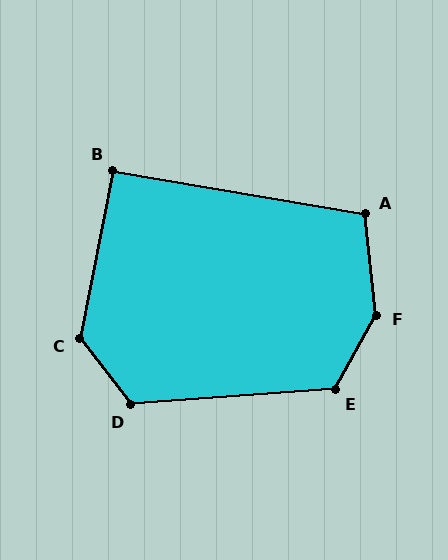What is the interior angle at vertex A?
Approximately 106 degrees (obtuse).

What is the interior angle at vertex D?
Approximately 123 degrees (obtuse).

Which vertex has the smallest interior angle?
B, at approximately 92 degrees.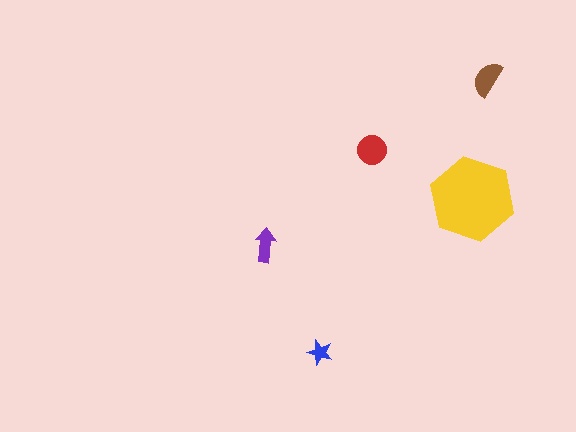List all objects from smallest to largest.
The blue star, the purple arrow, the brown semicircle, the red circle, the yellow hexagon.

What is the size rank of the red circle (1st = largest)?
2nd.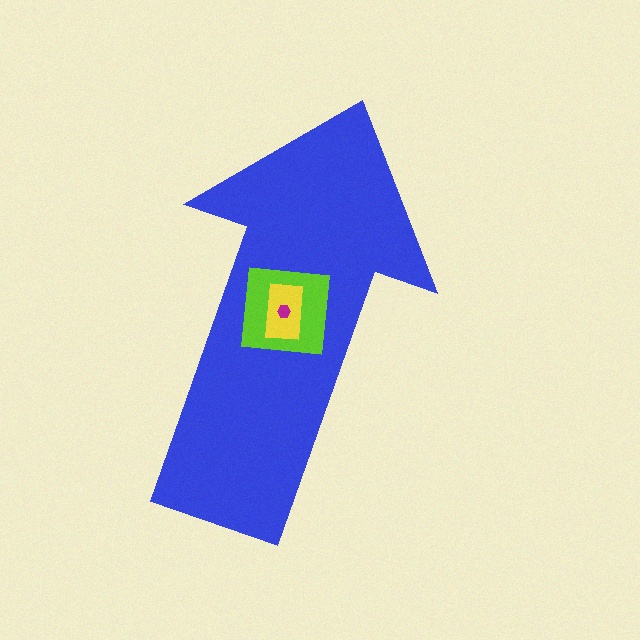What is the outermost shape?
The blue arrow.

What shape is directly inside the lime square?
The yellow rectangle.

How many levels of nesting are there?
4.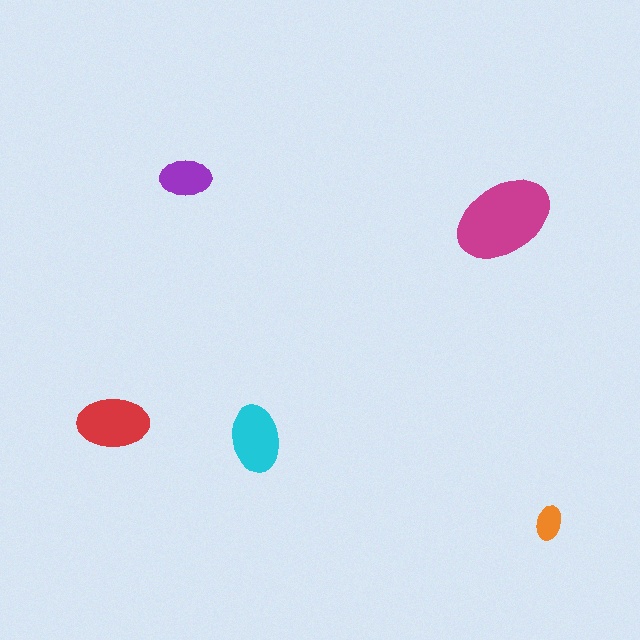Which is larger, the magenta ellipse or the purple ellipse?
The magenta one.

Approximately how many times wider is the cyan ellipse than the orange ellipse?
About 2 times wider.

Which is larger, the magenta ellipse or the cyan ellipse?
The magenta one.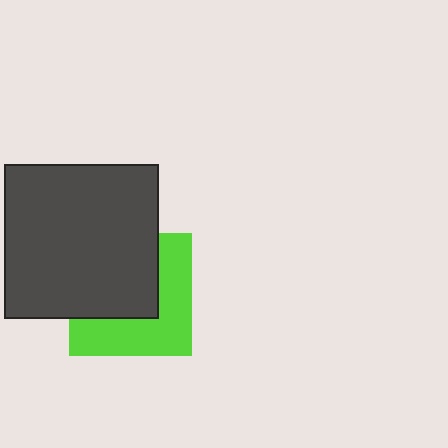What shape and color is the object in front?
The object in front is a dark gray square.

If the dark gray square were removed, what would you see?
You would see the complete lime square.